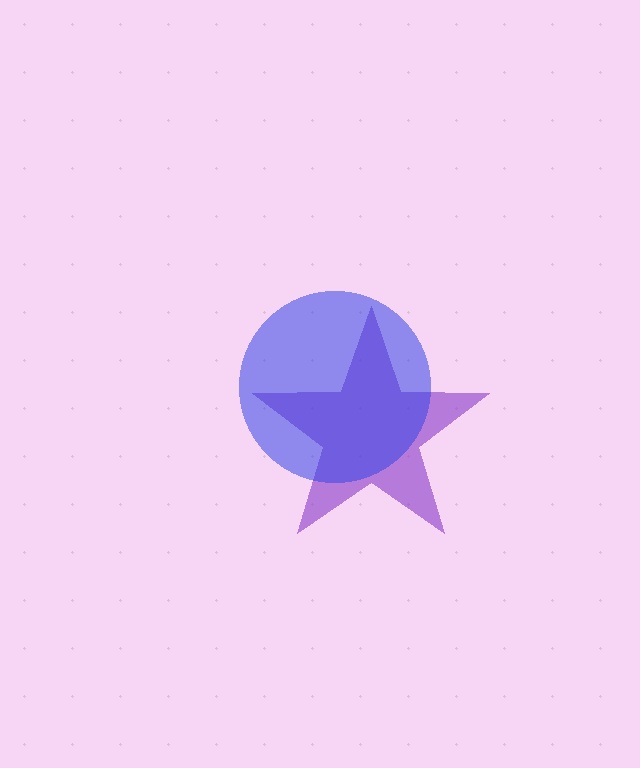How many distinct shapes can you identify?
There are 2 distinct shapes: a purple star, a blue circle.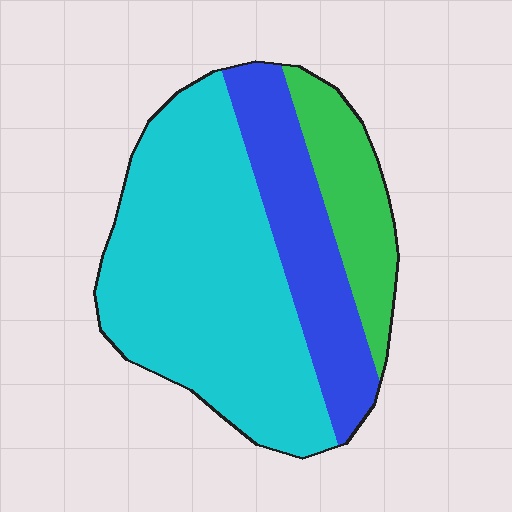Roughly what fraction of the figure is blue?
Blue takes up about one quarter (1/4) of the figure.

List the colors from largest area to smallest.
From largest to smallest: cyan, blue, green.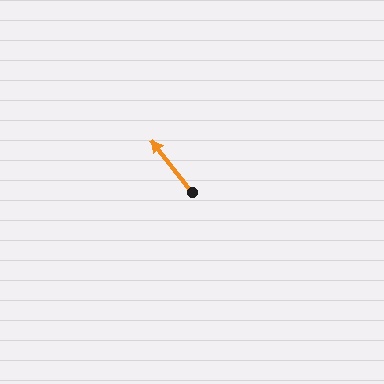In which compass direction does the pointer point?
Northwest.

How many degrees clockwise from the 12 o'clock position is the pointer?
Approximately 322 degrees.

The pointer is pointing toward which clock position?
Roughly 11 o'clock.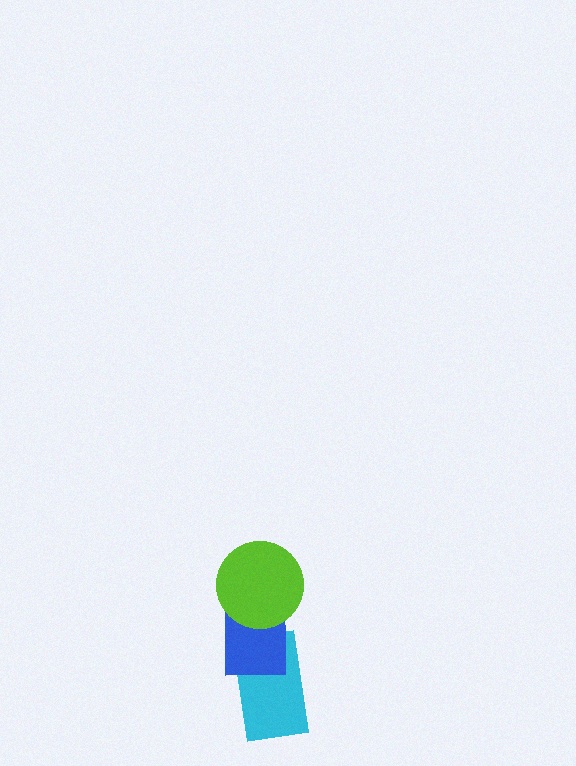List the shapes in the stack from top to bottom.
From top to bottom: the lime circle, the blue rectangle, the cyan rectangle.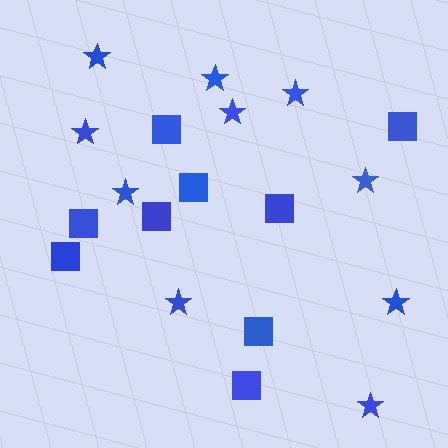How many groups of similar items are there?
There are 2 groups: one group of squares (9) and one group of stars (10).